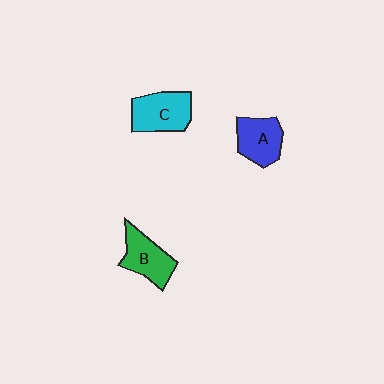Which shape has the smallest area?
Shape A (blue).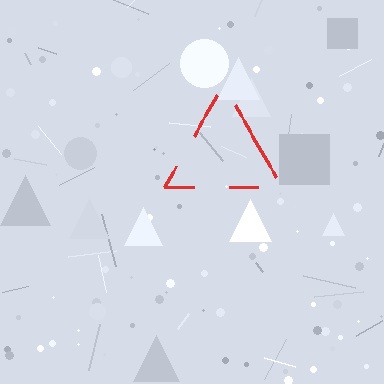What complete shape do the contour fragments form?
The contour fragments form a triangle.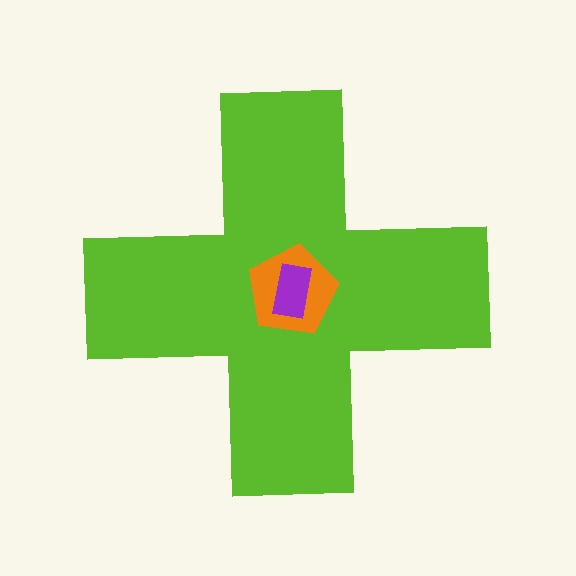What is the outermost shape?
The lime cross.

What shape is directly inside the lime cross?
The orange pentagon.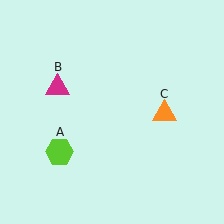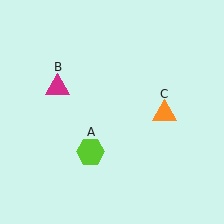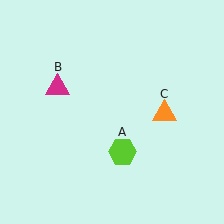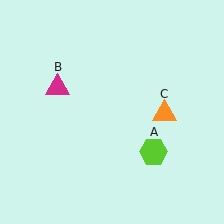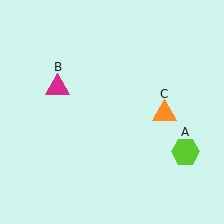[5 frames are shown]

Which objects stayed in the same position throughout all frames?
Magenta triangle (object B) and orange triangle (object C) remained stationary.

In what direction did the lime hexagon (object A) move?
The lime hexagon (object A) moved right.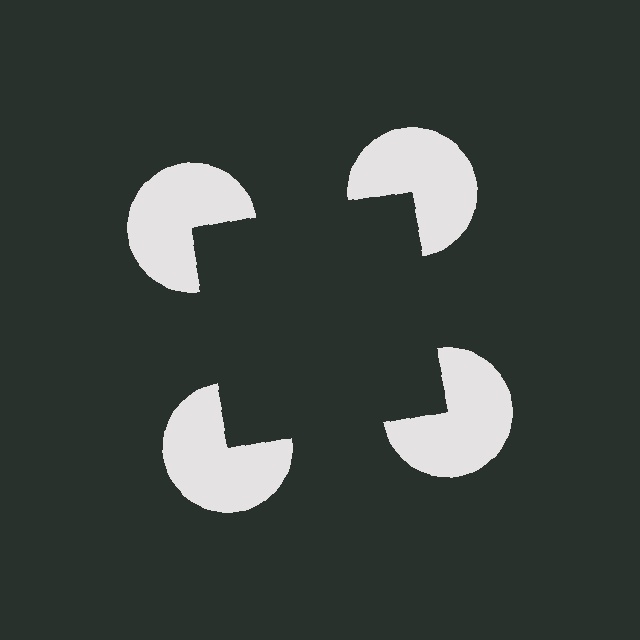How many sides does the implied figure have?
4 sides.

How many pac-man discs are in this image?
There are 4 — one at each vertex of the illusory square.